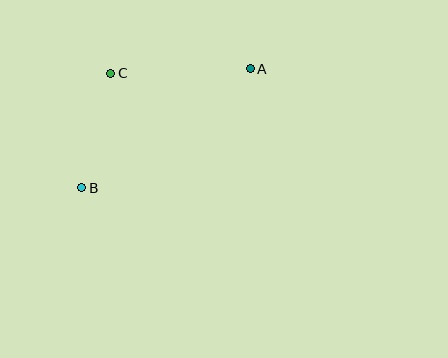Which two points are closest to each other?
Points B and C are closest to each other.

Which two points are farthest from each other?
Points A and B are farthest from each other.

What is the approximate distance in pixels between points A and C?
The distance between A and C is approximately 140 pixels.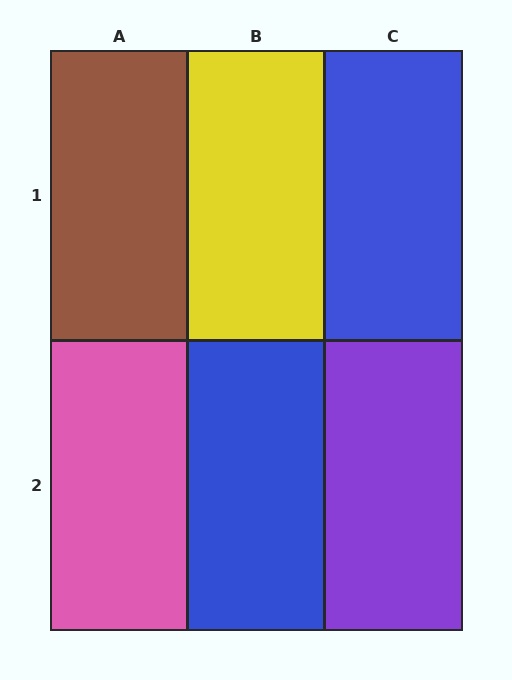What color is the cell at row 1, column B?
Yellow.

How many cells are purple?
1 cell is purple.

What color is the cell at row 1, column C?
Blue.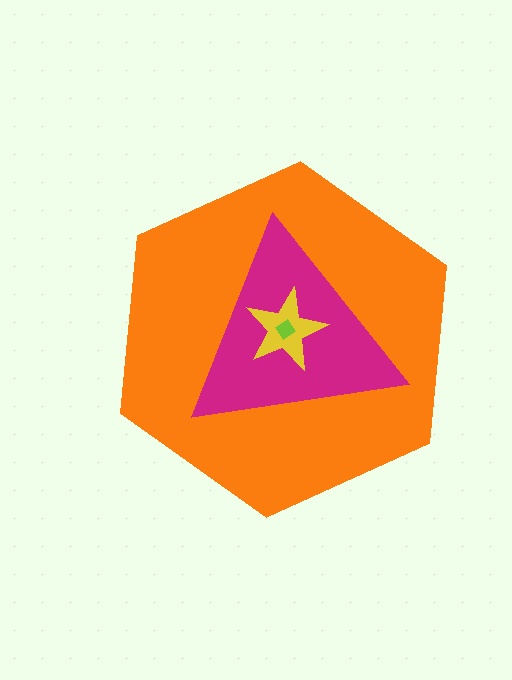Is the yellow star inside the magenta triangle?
Yes.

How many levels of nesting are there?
4.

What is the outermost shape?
The orange hexagon.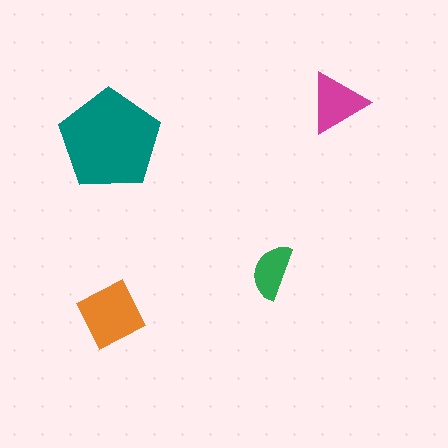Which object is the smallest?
The green semicircle.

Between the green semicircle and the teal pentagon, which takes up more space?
The teal pentagon.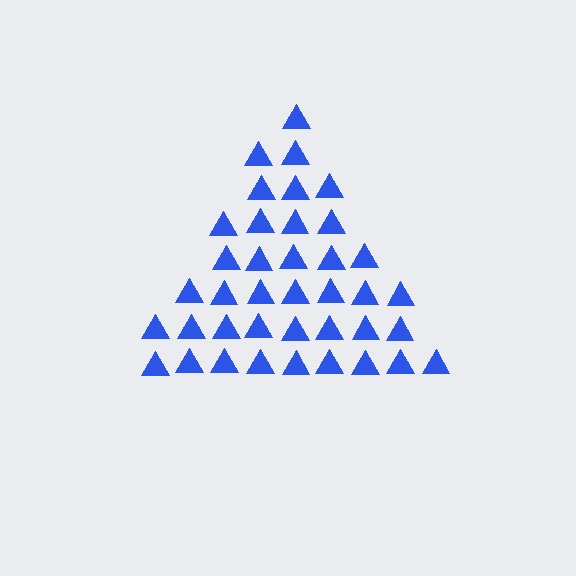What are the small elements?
The small elements are triangles.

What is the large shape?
The large shape is a triangle.